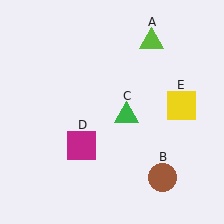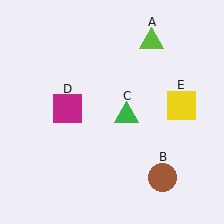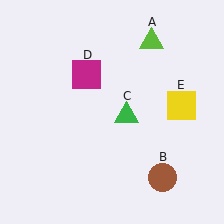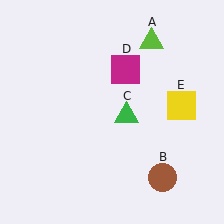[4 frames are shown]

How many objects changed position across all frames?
1 object changed position: magenta square (object D).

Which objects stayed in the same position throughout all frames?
Lime triangle (object A) and brown circle (object B) and green triangle (object C) and yellow square (object E) remained stationary.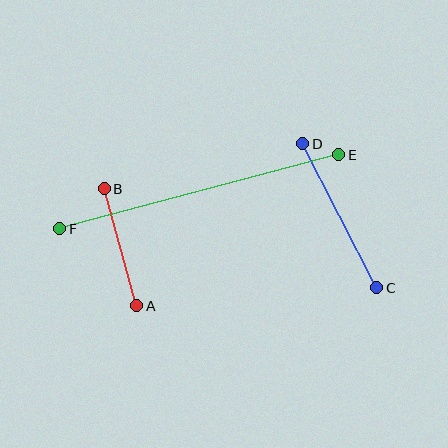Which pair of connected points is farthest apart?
Points E and F are farthest apart.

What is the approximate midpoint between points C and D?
The midpoint is at approximately (340, 216) pixels.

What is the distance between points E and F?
The distance is approximately 289 pixels.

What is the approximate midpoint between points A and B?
The midpoint is at approximately (120, 247) pixels.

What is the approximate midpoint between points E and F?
The midpoint is at approximately (199, 192) pixels.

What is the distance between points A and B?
The distance is approximately 122 pixels.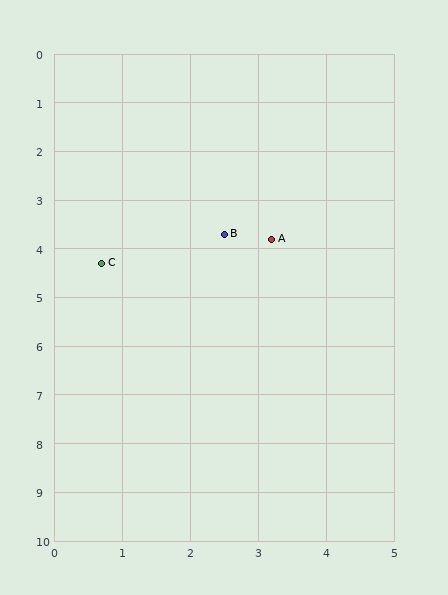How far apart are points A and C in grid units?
Points A and C are about 2.5 grid units apart.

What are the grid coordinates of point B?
Point B is at approximately (2.5, 3.7).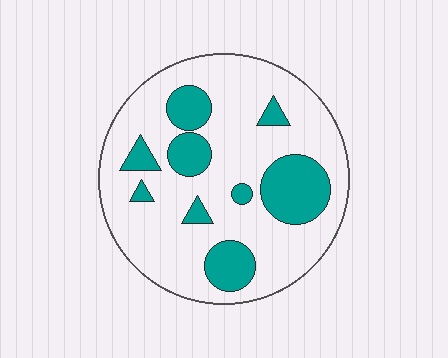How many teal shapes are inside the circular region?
9.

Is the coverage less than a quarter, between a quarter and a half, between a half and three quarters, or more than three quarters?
Less than a quarter.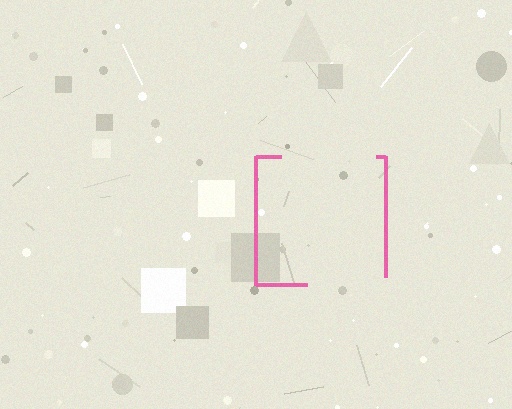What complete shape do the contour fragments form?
The contour fragments form a square.